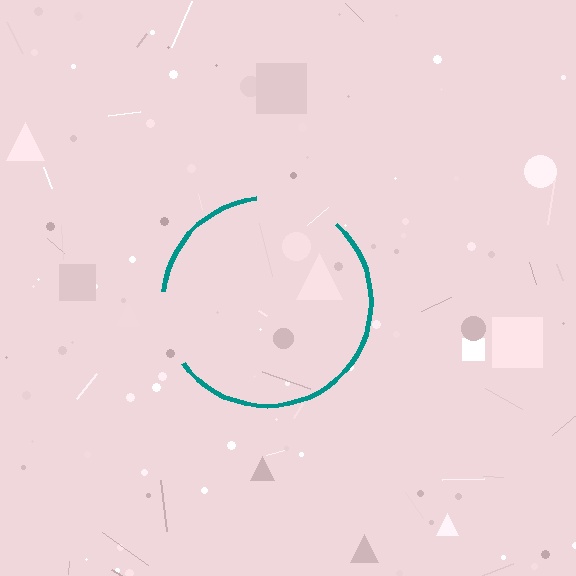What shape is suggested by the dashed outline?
The dashed outline suggests a circle.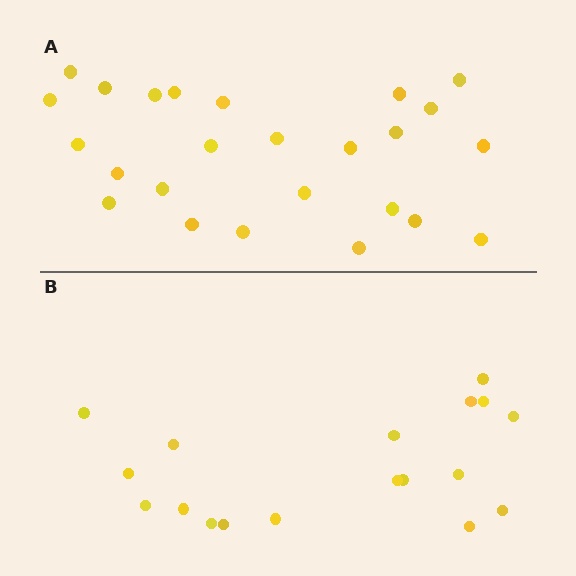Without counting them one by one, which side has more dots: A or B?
Region A (the top region) has more dots.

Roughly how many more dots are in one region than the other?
Region A has roughly 8 or so more dots than region B.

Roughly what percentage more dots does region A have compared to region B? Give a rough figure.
About 40% more.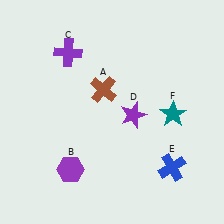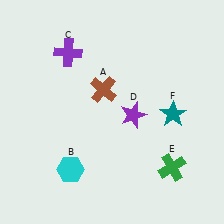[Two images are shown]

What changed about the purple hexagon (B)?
In Image 1, B is purple. In Image 2, it changed to cyan.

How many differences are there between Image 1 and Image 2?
There are 2 differences between the two images.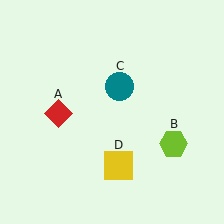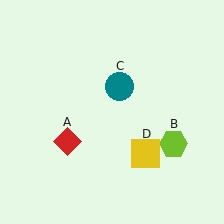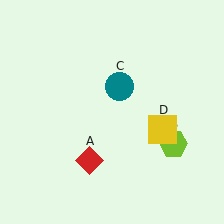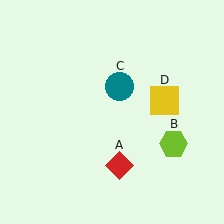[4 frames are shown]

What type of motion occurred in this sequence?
The red diamond (object A), yellow square (object D) rotated counterclockwise around the center of the scene.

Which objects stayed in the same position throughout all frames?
Lime hexagon (object B) and teal circle (object C) remained stationary.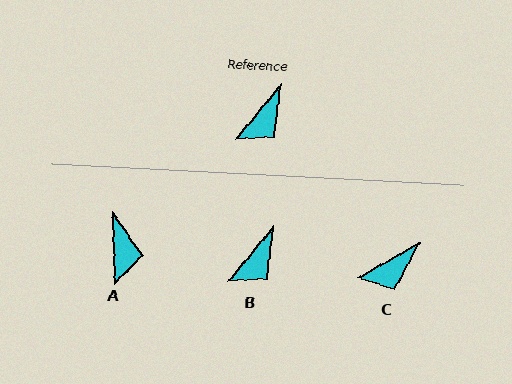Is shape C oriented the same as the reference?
No, it is off by about 21 degrees.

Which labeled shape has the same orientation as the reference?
B.